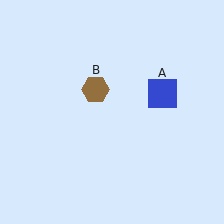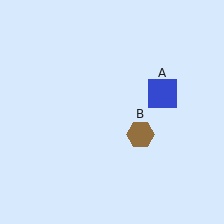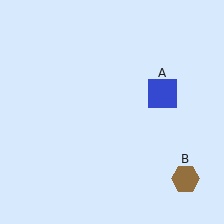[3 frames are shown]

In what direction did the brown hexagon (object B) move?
The brown hexagon (object B) moved down and to the right.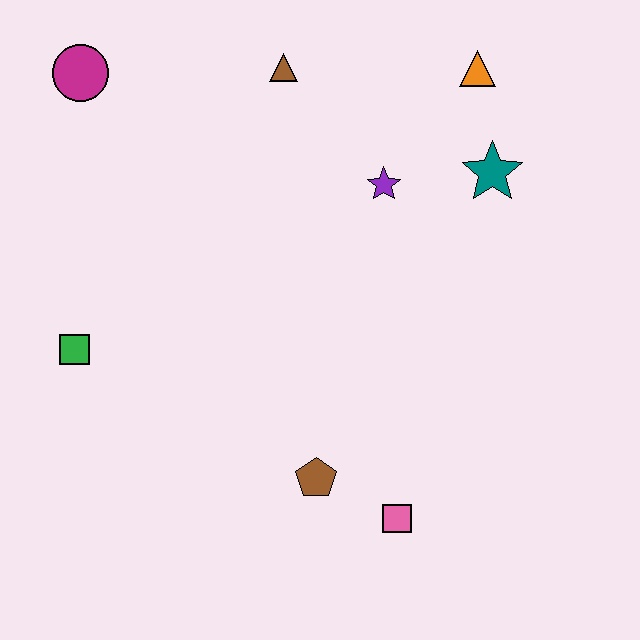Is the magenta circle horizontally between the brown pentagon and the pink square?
No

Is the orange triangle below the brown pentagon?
No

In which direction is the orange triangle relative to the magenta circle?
The orange triangle is to the right of the magenta circle.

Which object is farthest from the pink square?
The magenta circle is farthest from the pink square.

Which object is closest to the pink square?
The brown pentagon is closest to the pink square.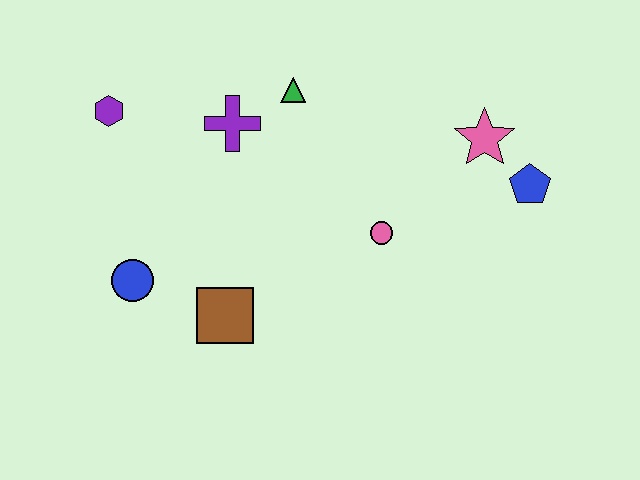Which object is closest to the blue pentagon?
The pink star is closest to the blue pentagon.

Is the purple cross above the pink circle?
Yes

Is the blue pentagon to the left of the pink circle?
No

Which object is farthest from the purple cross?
The blue pentagon is farthest from the purple cross.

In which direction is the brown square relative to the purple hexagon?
The brown square is below the purple hexagon.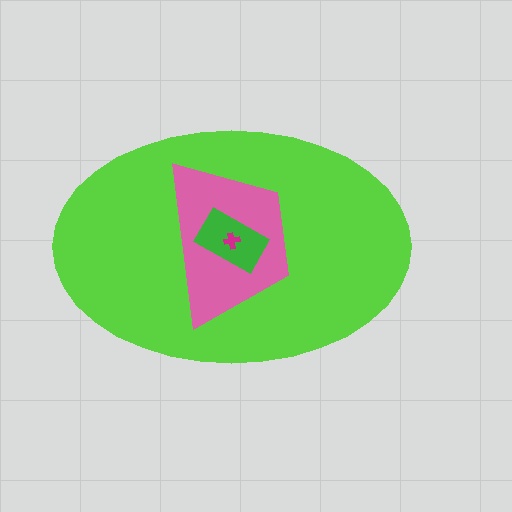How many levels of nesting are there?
4.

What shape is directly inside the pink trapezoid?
The green rectangle.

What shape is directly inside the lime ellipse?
The pink trapezoid.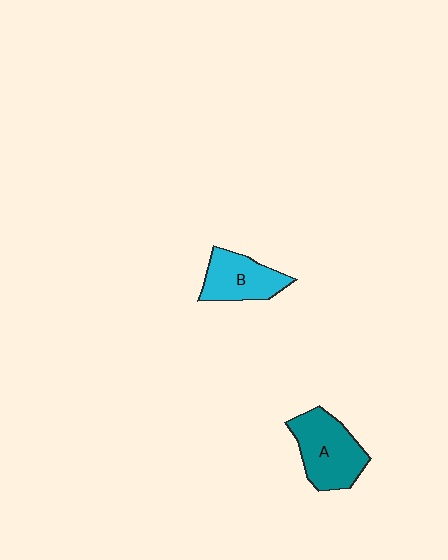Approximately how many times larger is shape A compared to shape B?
Approximately 1.3 times.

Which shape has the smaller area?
Shape B (cyan).